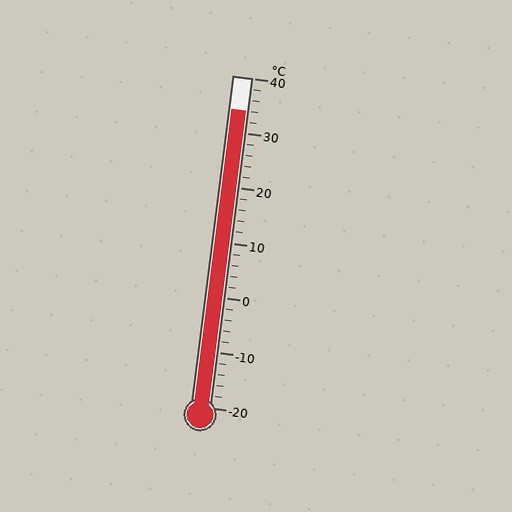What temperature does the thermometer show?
The thermometer shows approximately 34°C.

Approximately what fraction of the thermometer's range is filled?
The thermometer is filled to approximately 90% of its range.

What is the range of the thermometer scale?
The thermometer scale ranges from -20°C to 40°C.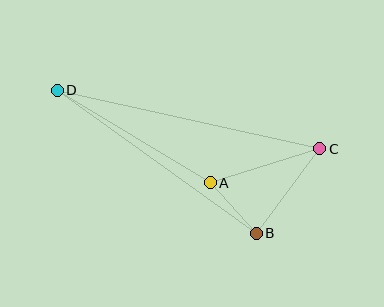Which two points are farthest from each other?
Points C and D are farthest from each other.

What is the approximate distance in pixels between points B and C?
The distance between B and C is approximately 106 pixels.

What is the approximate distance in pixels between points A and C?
The distance between A and C is approximately 114 pixels.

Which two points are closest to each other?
Points A and B are closest to each other.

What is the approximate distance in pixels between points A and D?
The distance between A and D is approximately 179 pixels.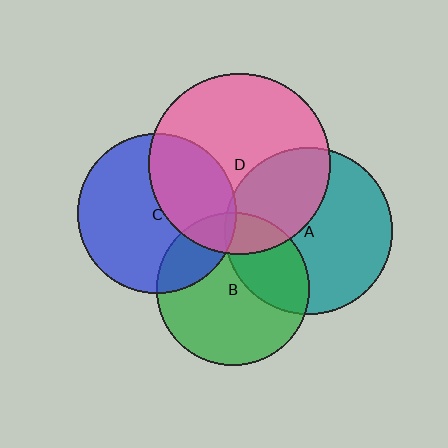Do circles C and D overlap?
Yes.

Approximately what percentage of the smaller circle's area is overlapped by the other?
Approximately 35%.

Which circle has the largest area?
Circle D (pink).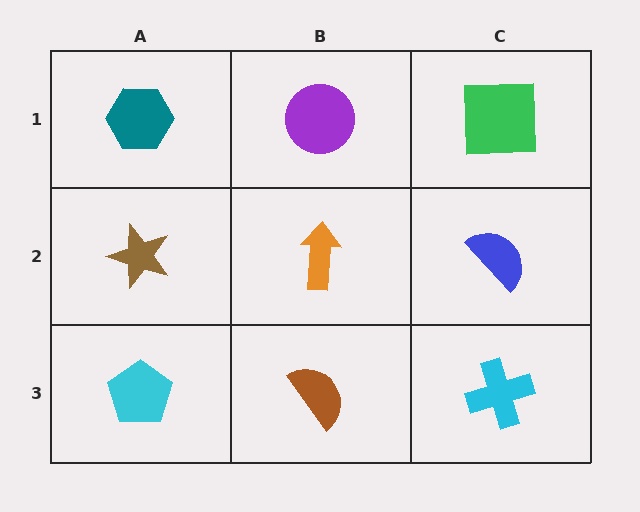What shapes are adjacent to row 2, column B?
A purple circle (row 1, column B), a brown semicircle (row 3, column B), a brown star (row 2, column A), a blue semicircle (row 2, column C).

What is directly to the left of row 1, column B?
A teal hexagon.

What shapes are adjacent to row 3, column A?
A brown star (row 2, column A), a brown semicircle (row 3, column B).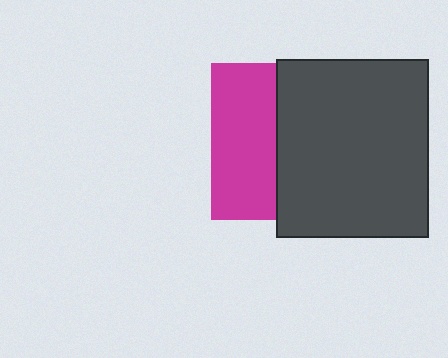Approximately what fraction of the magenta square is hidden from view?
Roughly 59% of the magenta square is hidden behind the dark gray rectangle.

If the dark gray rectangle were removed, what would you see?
You would see the complete magenta square.